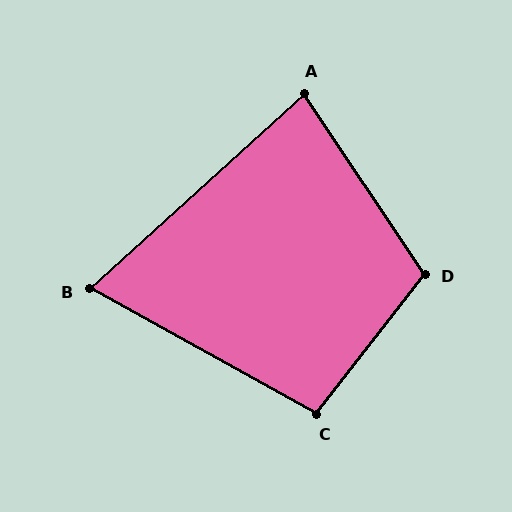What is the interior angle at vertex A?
Approximately 81 degrees (acute).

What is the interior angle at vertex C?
Approximately 99 degrees (obtuse).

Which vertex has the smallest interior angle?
B, at approximately 71 degrees.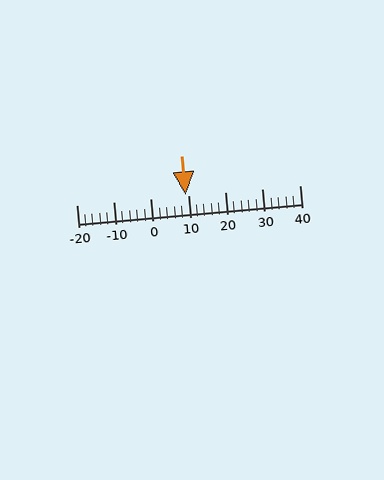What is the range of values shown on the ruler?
The ruler shows values from -20 to 40.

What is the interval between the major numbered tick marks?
The major tick marks are spaced 10 units apart.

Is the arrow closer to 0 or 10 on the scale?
The arrow is closer to 10.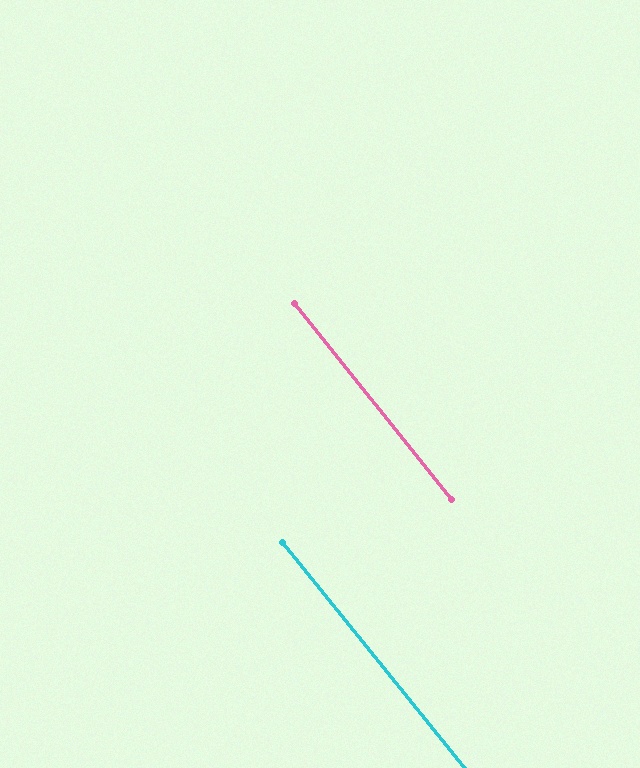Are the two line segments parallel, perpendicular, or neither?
Parallel — their directions differ by only 0.3°.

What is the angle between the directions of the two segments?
Approximately 0 degrees.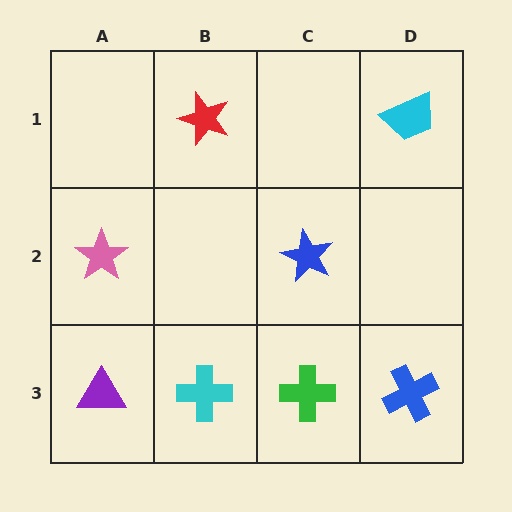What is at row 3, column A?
A purple triangle.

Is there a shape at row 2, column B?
No, that cell is empty.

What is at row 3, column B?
A cyan cross.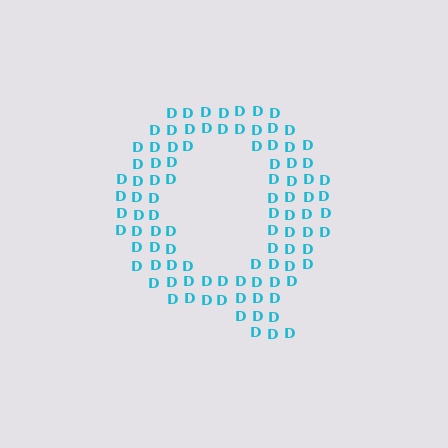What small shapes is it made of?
It is made of small letter D's.